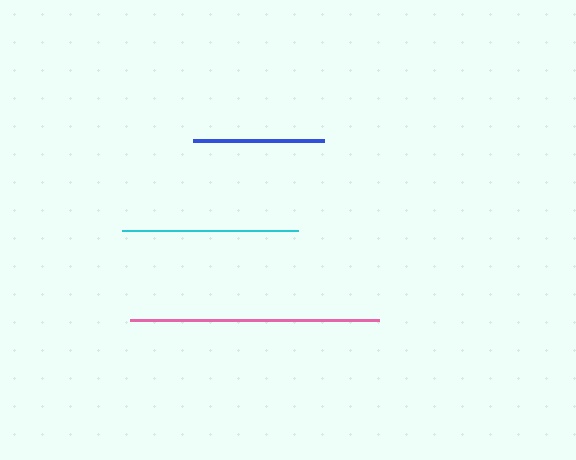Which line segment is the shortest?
The blue line is the shortest at approximately 131 pixels.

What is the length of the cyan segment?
The cyan segment is approximately 175 pixels long.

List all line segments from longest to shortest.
From longest to shortest: pink, cyan, blue.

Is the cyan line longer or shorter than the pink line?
The pink line is longer than the cyan line.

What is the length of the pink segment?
The pink segment is approximately 249 pixels long.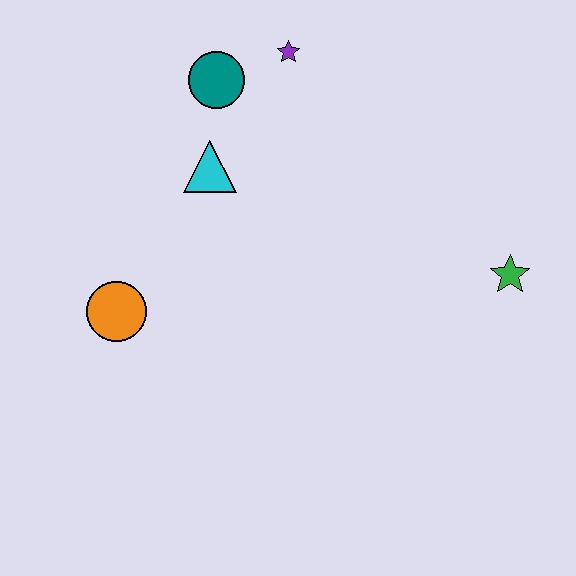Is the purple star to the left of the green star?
Yes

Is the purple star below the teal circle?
No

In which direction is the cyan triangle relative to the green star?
The cyan triangle is to the left of the green star.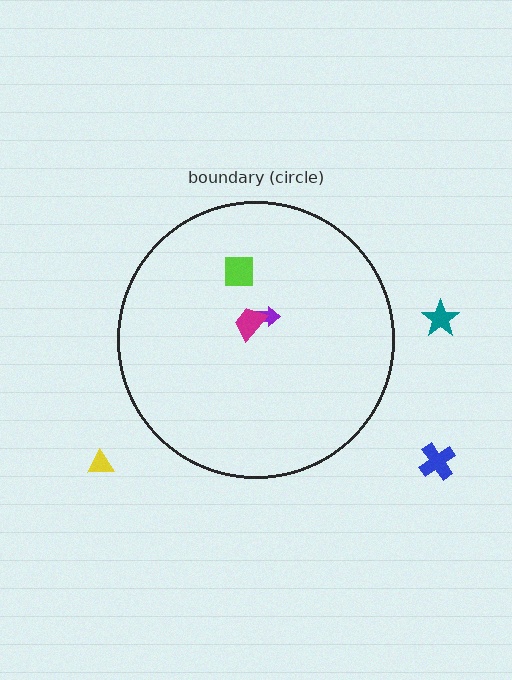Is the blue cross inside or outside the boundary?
Outside.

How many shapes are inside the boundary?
3 inside, 3 outside.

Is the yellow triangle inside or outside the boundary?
Outside.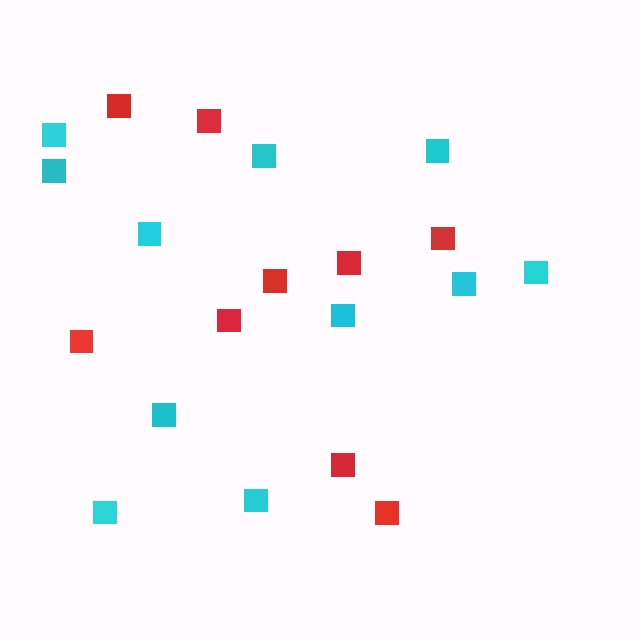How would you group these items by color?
There are 2 groups: one group of red squares (9) and one group of cyan squares (11).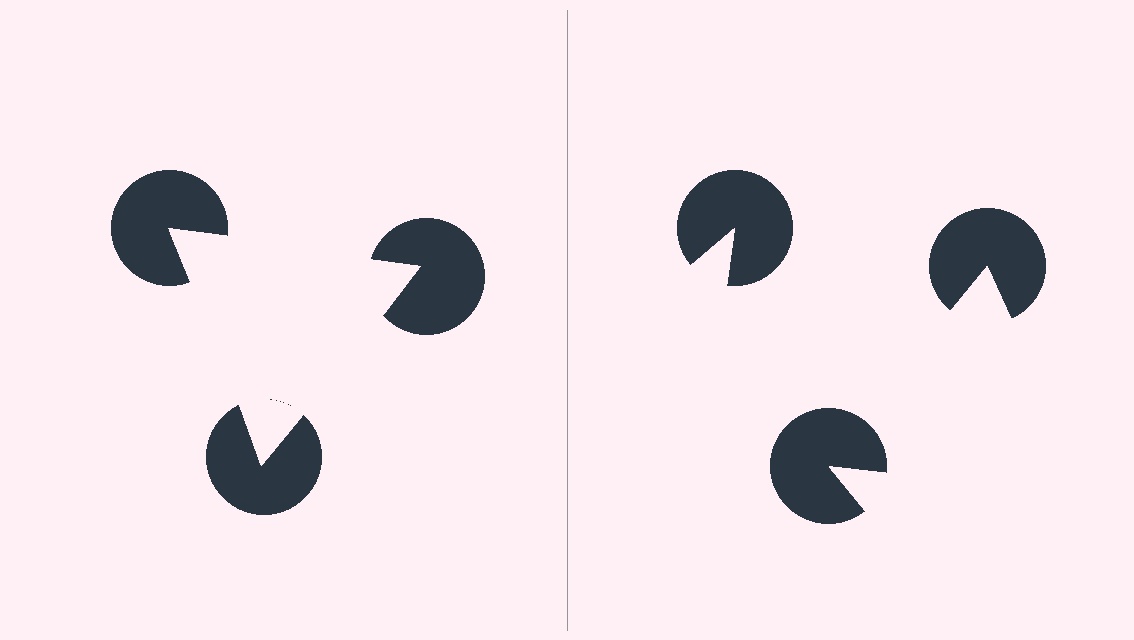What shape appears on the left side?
An illusory triangle.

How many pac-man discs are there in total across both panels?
6 — 3 on each side.